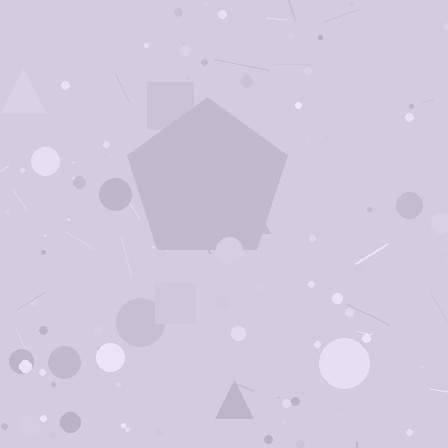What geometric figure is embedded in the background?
A pentagon is embedded in the background.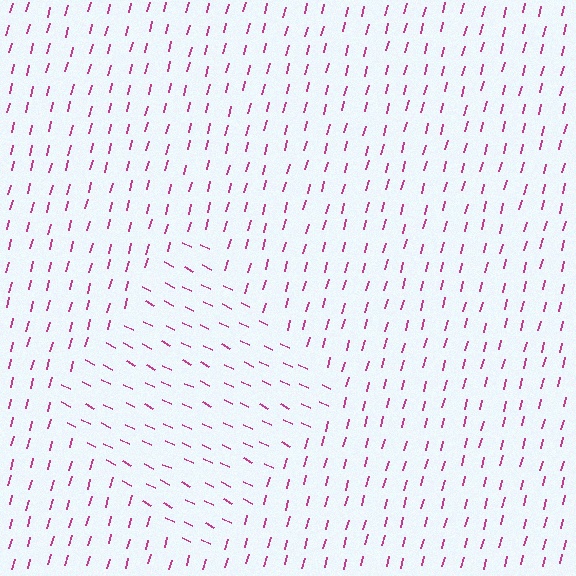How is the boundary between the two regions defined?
The boundary is defined purely by a change in line orientation (approximately 78 degrees difference). All lines are the same color and thickness.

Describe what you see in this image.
The image is filled with small magenta line segments. A diamond region in the image has lines oriented differently from the surrounding lines, creating a visible texture boundary.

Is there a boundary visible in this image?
Yes, there is a texture boundary formed by a change in line orientation.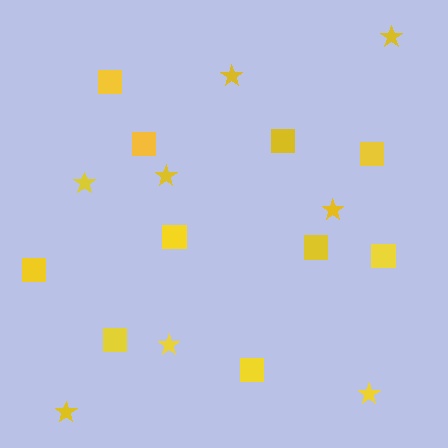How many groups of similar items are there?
There are 2 groups: one group of stars (8) and one group of squares (10).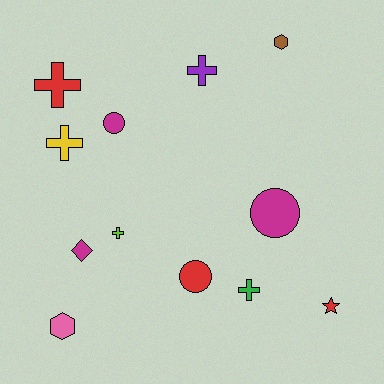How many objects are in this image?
There are 12 objects.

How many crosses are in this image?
There are 5 crosses.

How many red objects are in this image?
There are 3 red objects.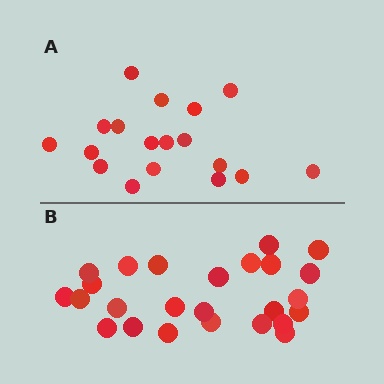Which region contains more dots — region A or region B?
Region B (the bottom region) has more dots.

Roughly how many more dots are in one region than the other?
Region B has roughly 8 or so more dots than region A.